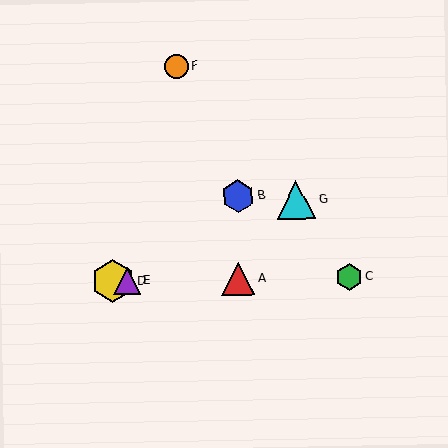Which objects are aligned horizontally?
Objects A, C, D, E are aligned horizontally.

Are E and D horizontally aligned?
Yes, both are at y≈281.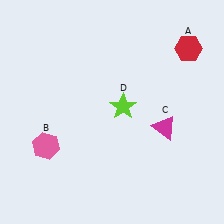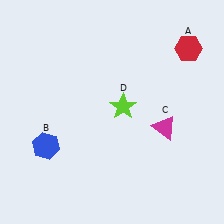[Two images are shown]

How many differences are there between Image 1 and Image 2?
There is 1 difference between the two images.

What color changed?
The hexagon (B) changed from pink in Image 1 to blue in Image 2.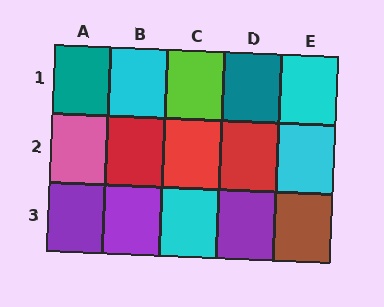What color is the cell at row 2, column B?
Red.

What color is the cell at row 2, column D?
Red.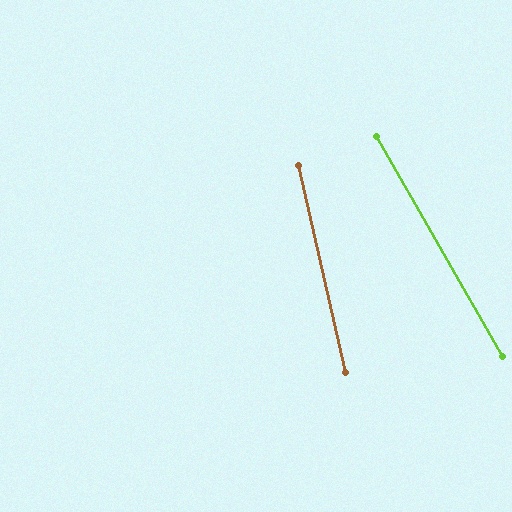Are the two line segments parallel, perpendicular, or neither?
Neither parallel nor perpendicular — they differ by about 17°.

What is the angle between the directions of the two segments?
Approximately 17 degrees.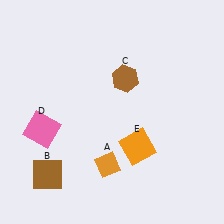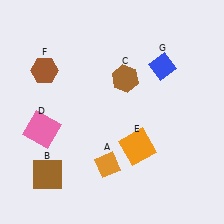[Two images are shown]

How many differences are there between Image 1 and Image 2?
There are 2 differences between the two images.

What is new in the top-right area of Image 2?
A blue diamond (G) was added in the top-right area of Image 2.